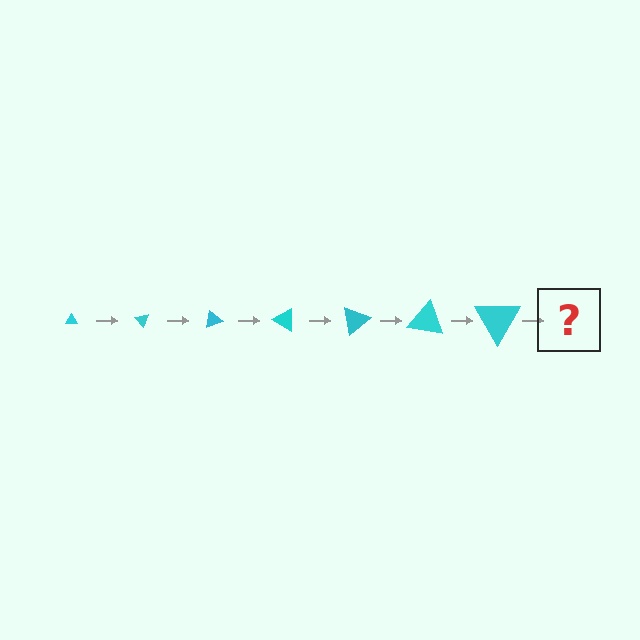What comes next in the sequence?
The next element should be a triangle, larger than the previous one and rotated 350 degrees from the start.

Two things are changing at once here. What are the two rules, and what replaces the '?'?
The two rules are that the triangle grows larger each step and it rotates 50 degrees each step. The '?' should be a triangle, larger than the previous one and rotated 350 degrees from the start.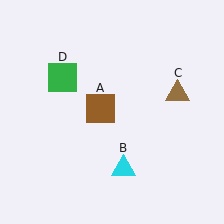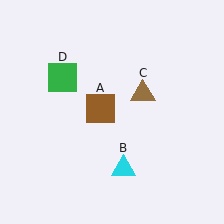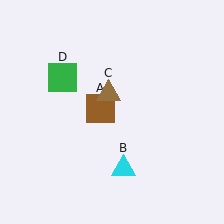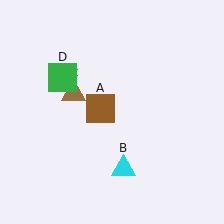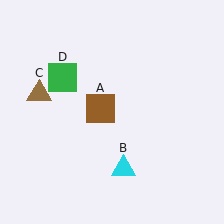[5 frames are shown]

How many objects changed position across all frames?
1 object changed position: brown triangle (object C).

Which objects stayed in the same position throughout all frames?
Brown square (object A) and cyan triangle (object B) and green square (object D) remained stationary.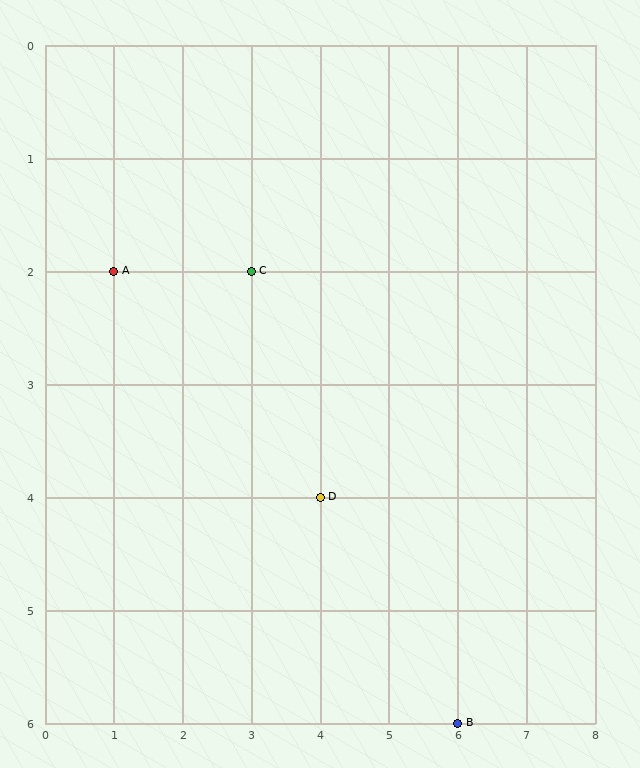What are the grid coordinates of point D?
Point D is at grid coordinates (4, 4).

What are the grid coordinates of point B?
Point B is at grid coordinates (6, 6).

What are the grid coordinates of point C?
Point C is at grid coordinates (3, 2).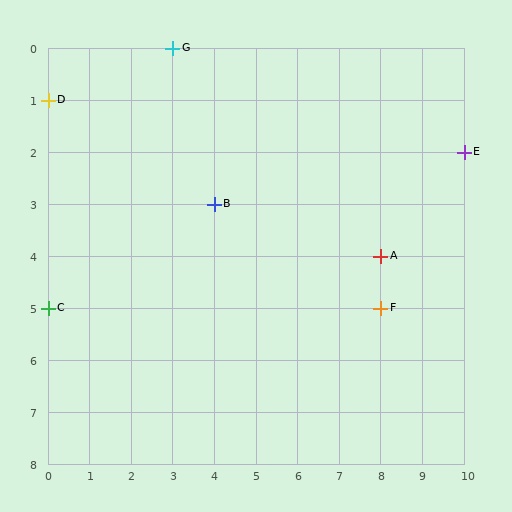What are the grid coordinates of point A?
Point A is at grid coordinates (8, 4).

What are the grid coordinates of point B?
Point B is at grid coordinates (4, 3).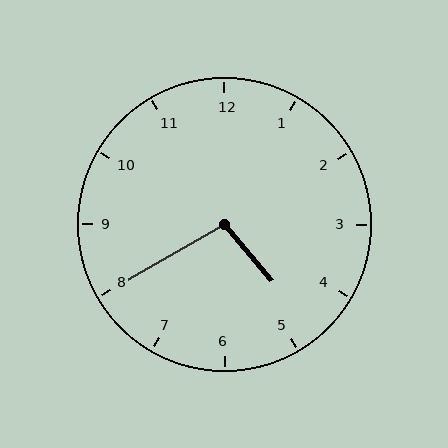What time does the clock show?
4:40.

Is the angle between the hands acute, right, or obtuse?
It is obtuse.